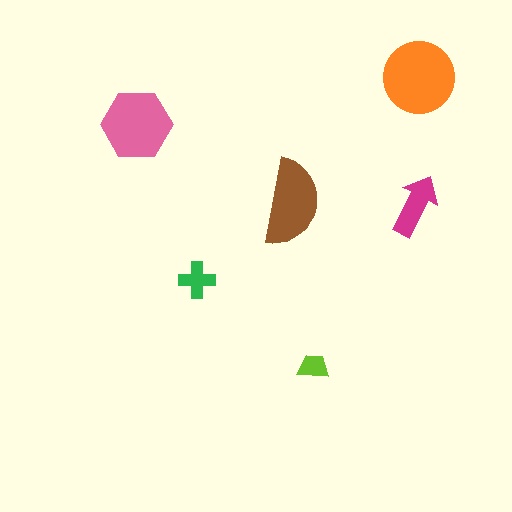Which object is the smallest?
The lime trapezoid.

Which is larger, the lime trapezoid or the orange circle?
The orange circle.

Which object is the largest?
The orange circle.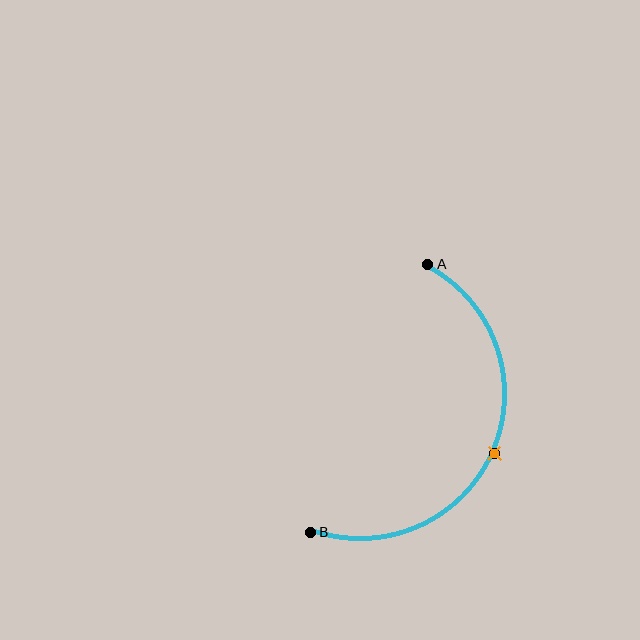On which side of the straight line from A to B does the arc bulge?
The arc bulges to the right of the straight line connecting A and B.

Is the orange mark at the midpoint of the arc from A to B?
Yes. The orange mark lies on the arc at equal arc-length from both A and B — it is the arc midpoint.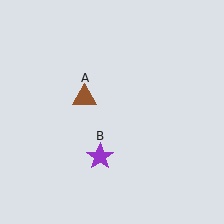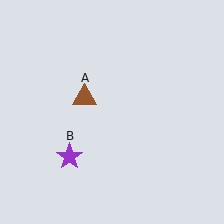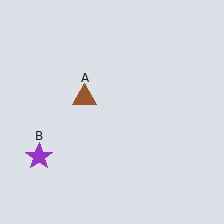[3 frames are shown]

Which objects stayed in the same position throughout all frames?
Brown triangle (object A) remained stationary.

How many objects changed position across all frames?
1 object changed position: purple star (object B).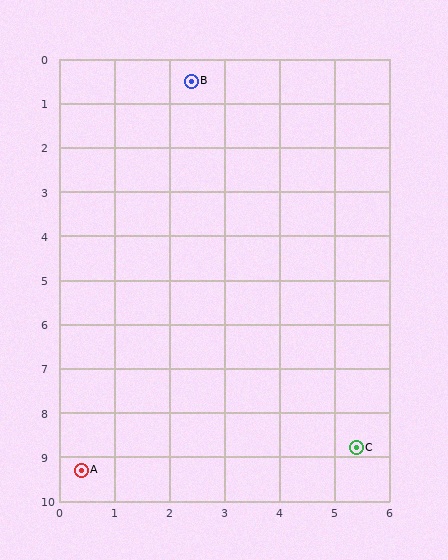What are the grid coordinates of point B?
Point B is at approximately (2.4, 0.5).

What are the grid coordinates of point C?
Point C is at approximately (5.4, 8.8).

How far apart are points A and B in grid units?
Points A and B are about 9.0 grid units apart.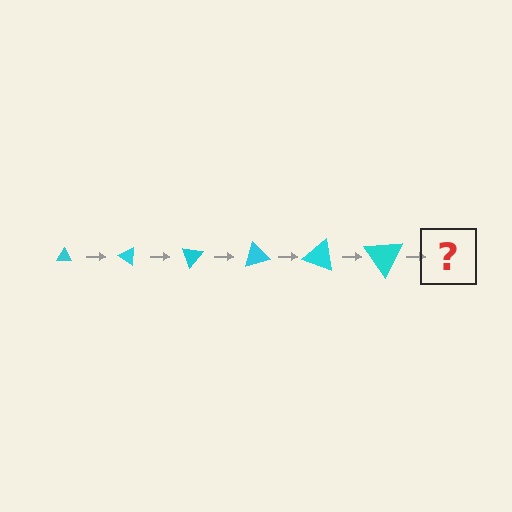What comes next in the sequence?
The next element should be a triangle, larger than the previous one and rotated 210 degrees from the start.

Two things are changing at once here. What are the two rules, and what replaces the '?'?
The two rules are that the triangle grows larger each step and it rotates 35 degrees each step. The '?' should be a triangle, larger than the previous one and rotated 210 degrees from the start.